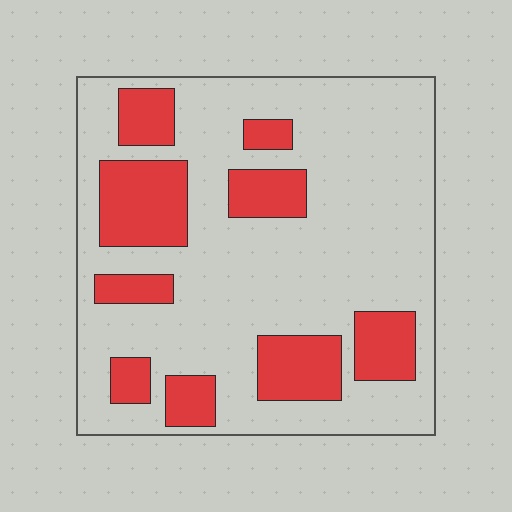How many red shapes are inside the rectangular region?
9.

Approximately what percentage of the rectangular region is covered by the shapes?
Approximately 25%.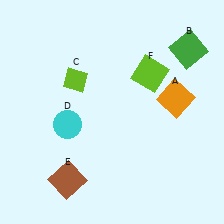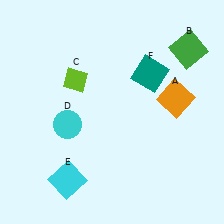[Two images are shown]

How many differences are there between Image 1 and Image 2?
There are 2 differences between the two images.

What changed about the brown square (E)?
In Image 1, E is brown. In Image 2, it changed to cyan.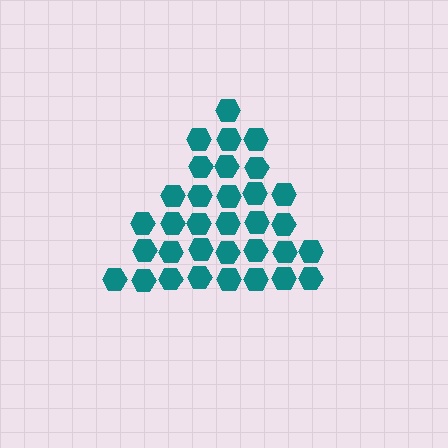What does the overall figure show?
The overall figure shows a triangle.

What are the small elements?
The small elements are hexagons.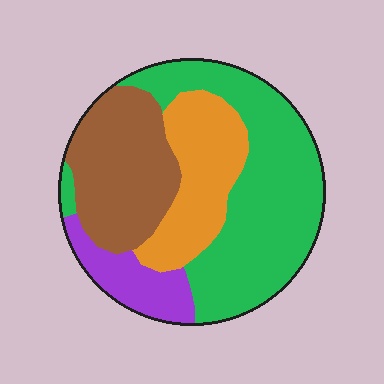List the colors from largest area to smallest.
From largest to smallest: green, brown, orange, purple.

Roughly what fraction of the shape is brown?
Brown covers roughly 25% of the shape.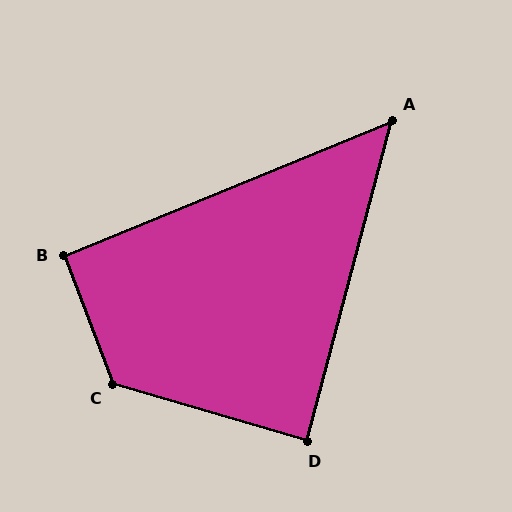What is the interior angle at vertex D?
Approximately 89 degrees (approximately right).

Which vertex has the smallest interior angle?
A, at approximately 53 degrees.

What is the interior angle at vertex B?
Approximately 91 degrees (approximately right).